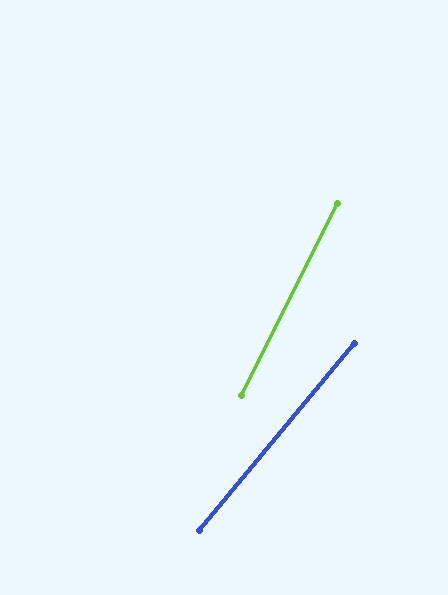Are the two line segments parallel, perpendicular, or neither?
Neither parallel nor perpendicular — they differ by about 13°.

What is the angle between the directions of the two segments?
Approximately 13 degrees.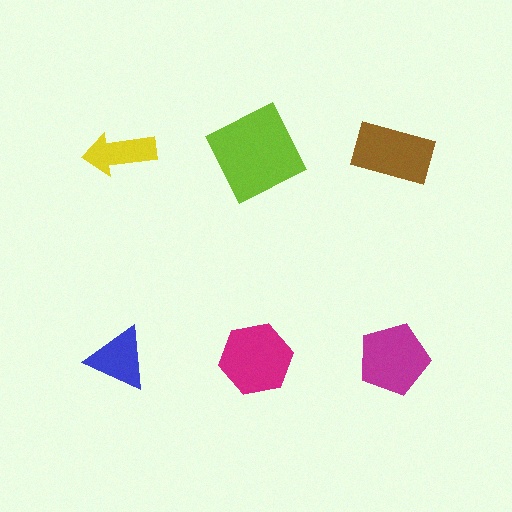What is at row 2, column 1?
A blue triangle.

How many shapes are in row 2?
3 shapes.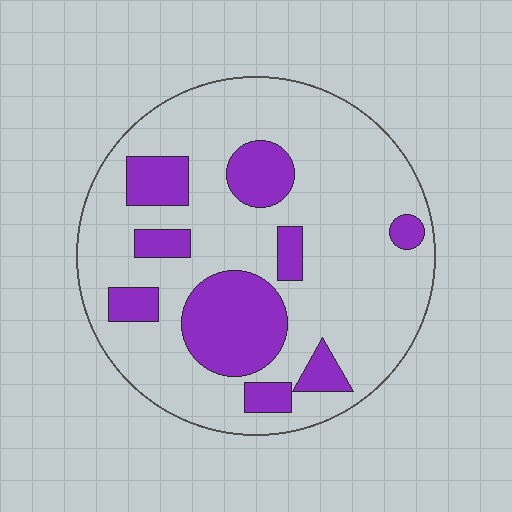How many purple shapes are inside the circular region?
9.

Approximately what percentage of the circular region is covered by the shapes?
Approximately 25%.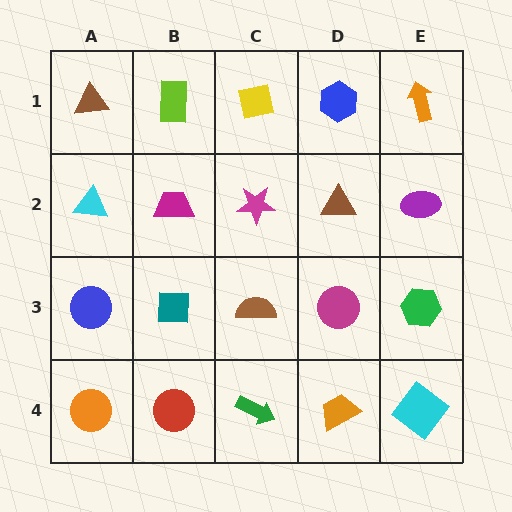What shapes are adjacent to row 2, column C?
A yellow square (row 1, column C), a brown semicircle (row 3, column C), a magenta trapezoid (row 2, column B), a brown triangle (row 2, column D).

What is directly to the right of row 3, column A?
A teal square.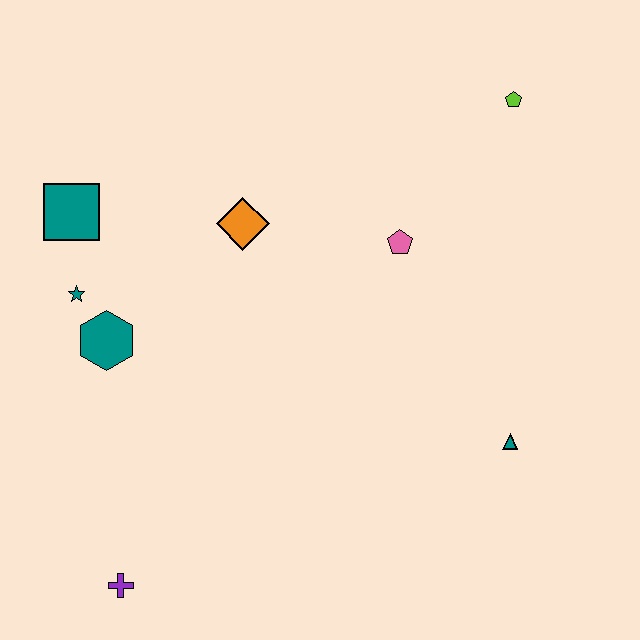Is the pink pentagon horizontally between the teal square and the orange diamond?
No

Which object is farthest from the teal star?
The lime pentagon is farthest from the teal star.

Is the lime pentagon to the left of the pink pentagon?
No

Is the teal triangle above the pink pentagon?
No